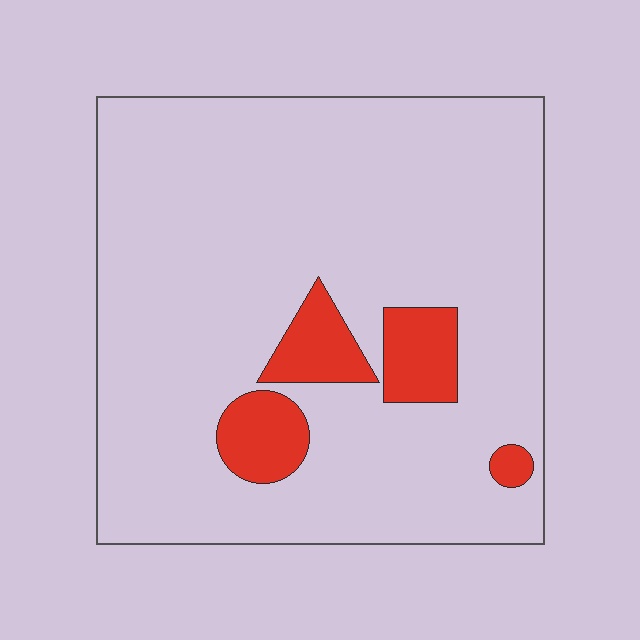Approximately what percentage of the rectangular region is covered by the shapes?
Approximately 10%.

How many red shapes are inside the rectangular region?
4.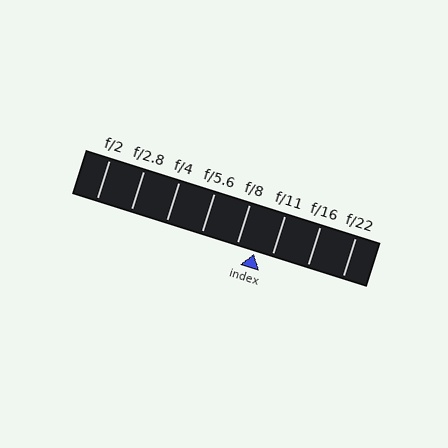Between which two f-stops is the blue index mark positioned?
The index mark is between f/8 and f/11.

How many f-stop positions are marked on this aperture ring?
There are 8 f-stop positions marked.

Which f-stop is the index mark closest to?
The index mark is closest to f/11.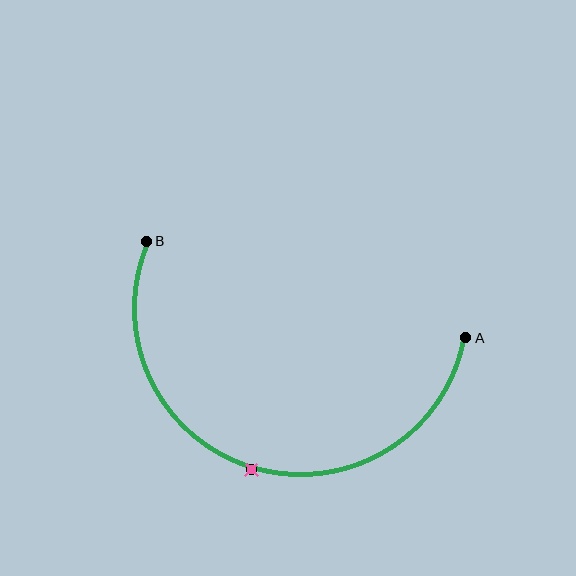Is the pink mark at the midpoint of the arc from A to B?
Yes. The pink mark lies on the arc at equal arc-length from both A and B — it is the arc midpoint.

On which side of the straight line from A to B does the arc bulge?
The arc bulges below the straight line connecting A and B.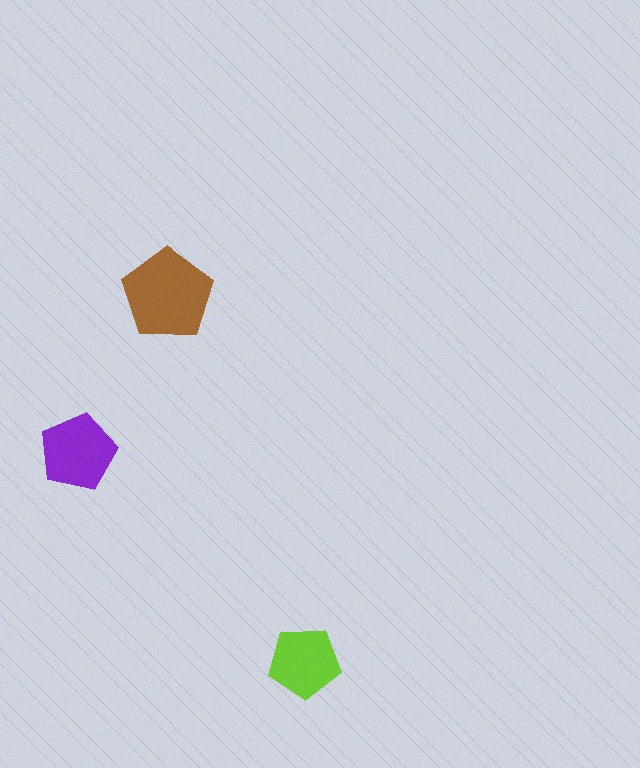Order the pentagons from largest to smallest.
the brown one, the purple one, the lime one.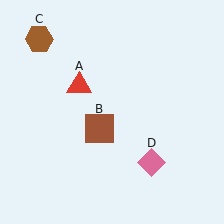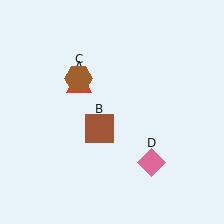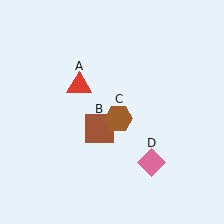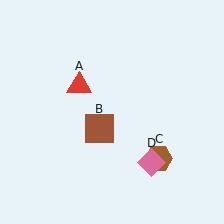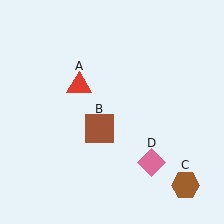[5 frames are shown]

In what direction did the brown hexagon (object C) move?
The brown hexagon (object C) moved down and to the right.